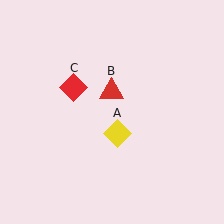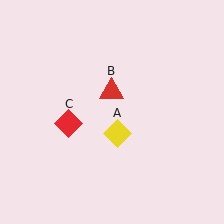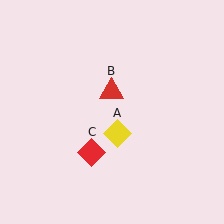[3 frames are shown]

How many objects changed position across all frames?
1 object changed position: red diamond (object C).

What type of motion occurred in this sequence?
The red diamond (object C) rotated counterclockwise around the center of the scene.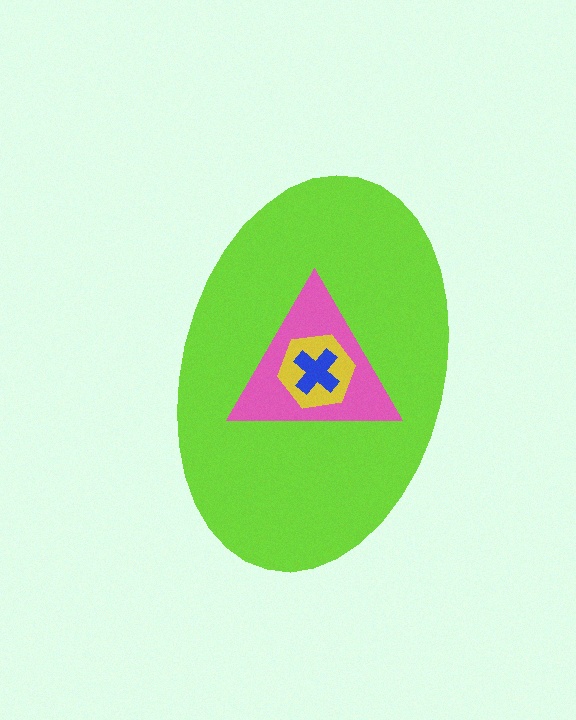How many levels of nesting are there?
4.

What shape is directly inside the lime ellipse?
The pink triangle.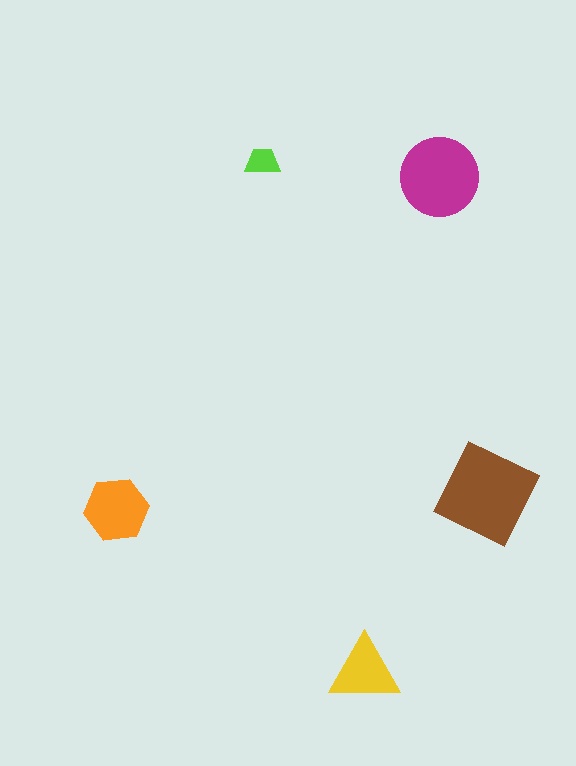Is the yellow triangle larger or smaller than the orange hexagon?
Smaller.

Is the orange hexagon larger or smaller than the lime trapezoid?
Larger.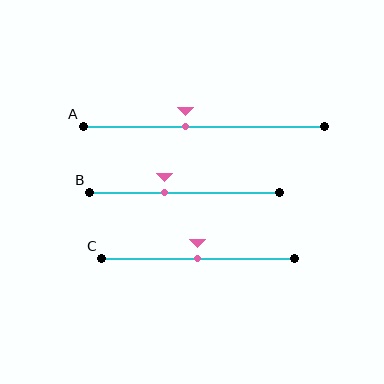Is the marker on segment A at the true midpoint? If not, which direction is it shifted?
No, the marker on segment A is shifted to the left by about 8% of the segment length.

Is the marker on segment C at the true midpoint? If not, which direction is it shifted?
Yes, the marker on segment C is at the true midpoint.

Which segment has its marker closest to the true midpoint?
Segment C has its marker closest to the true midpoint.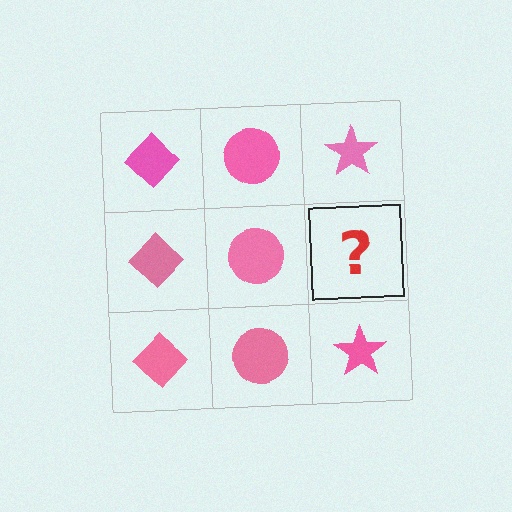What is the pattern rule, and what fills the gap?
The rule is that each column has a consistent shape. The gap should be filled with a pink star.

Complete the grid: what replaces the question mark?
The question mark should be replaced with a pink star.